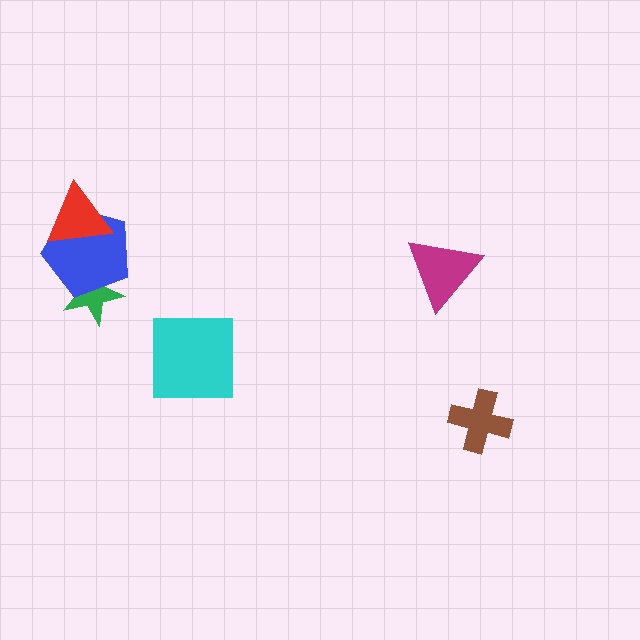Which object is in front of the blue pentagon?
The red triangle is in front of the blue pentagon.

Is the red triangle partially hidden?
No, no other shape covers it.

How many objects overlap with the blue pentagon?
2 objects overlap with the blue pentagon.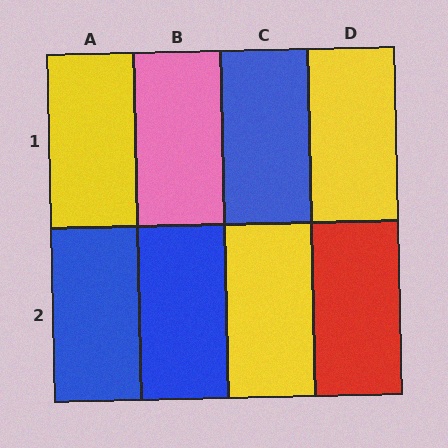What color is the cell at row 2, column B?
Blue.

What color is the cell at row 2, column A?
Blue.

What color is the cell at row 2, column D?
Red.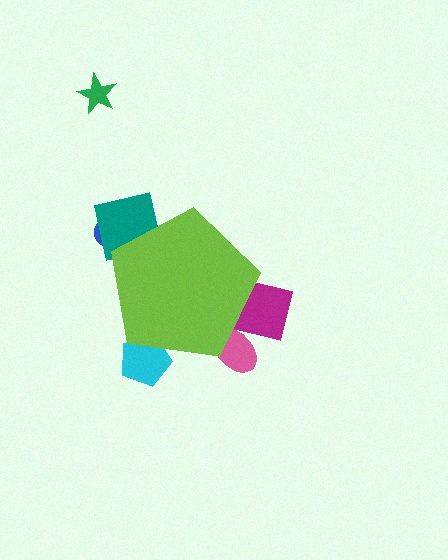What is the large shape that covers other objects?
A lime pentagon.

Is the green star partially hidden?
No, the green star is fully visible.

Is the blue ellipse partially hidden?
Yes, the blue ellipse is partially hidden behind the lime pentagon.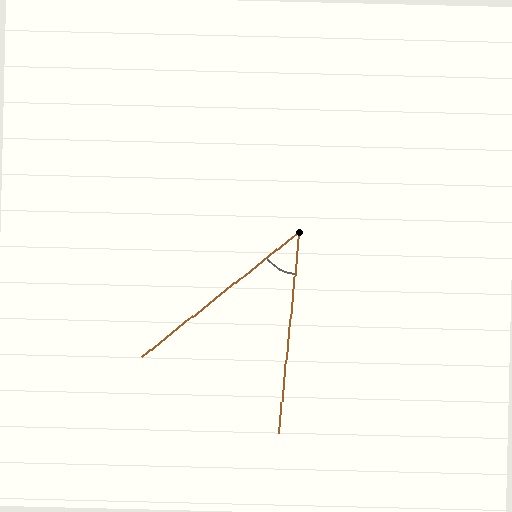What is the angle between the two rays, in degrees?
Approximately 46 degrees.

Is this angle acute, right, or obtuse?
It is acute.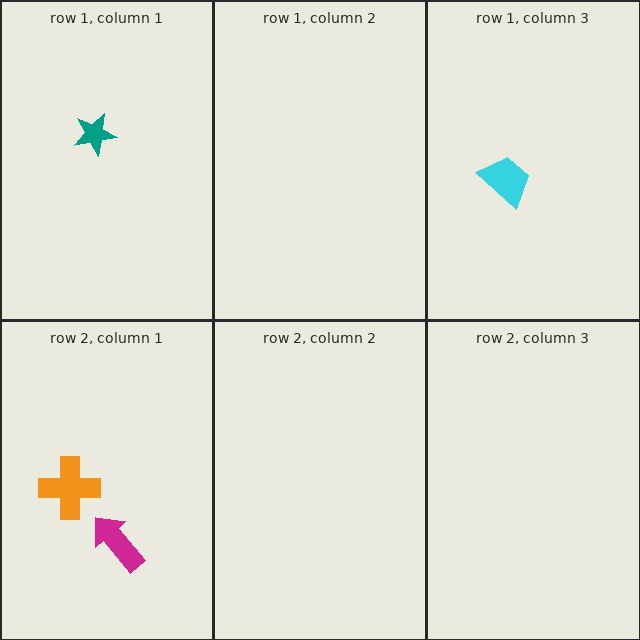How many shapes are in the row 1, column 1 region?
1.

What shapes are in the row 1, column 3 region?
The cyan trapezoid.